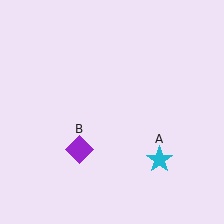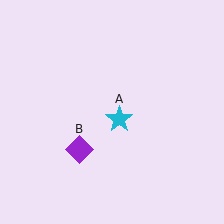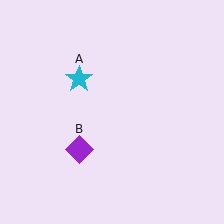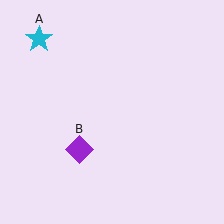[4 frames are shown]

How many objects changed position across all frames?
1 object changed position: cyan star (object A).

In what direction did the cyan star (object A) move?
The cyan star (object A) moved up and to the left.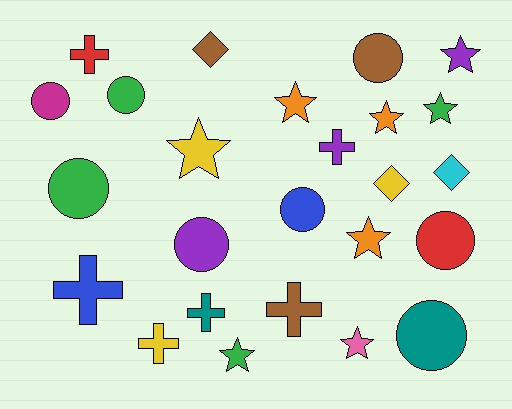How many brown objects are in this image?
There are 3 brown objects.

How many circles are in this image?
There are 8 circles.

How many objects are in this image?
There are 25 objects.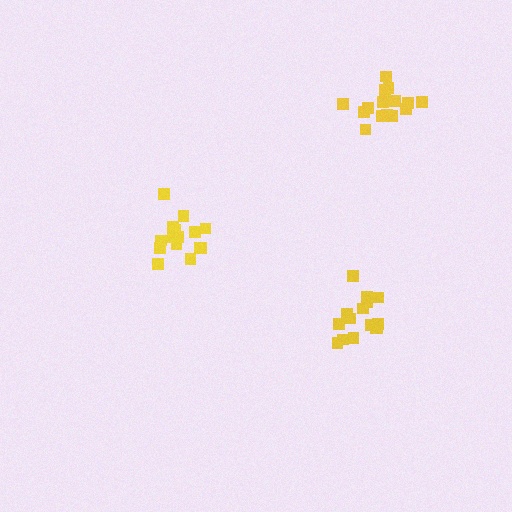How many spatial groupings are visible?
There are 3 spatial groupings.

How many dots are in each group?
Group 1: 15 dots, Group 2: 16 dots, Group 3: 15 dots (46 total).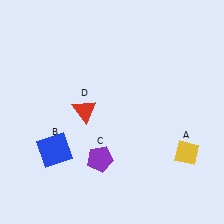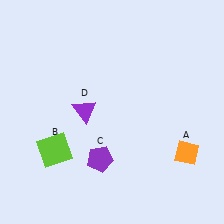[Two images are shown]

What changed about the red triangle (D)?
In Image 1, D is red. In Image 2, it changed to purple.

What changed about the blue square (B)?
In Image 1, B is blue. In Image 2, it changed to lime.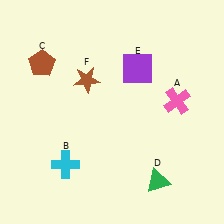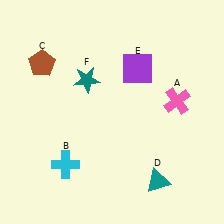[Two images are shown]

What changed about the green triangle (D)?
In Image 1, D is green. In Image 2, it changed to teal.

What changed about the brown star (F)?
In Image 1, F is brown. In Image 2, it changed to teal.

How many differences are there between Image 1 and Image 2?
There are 2 differences between the two images.